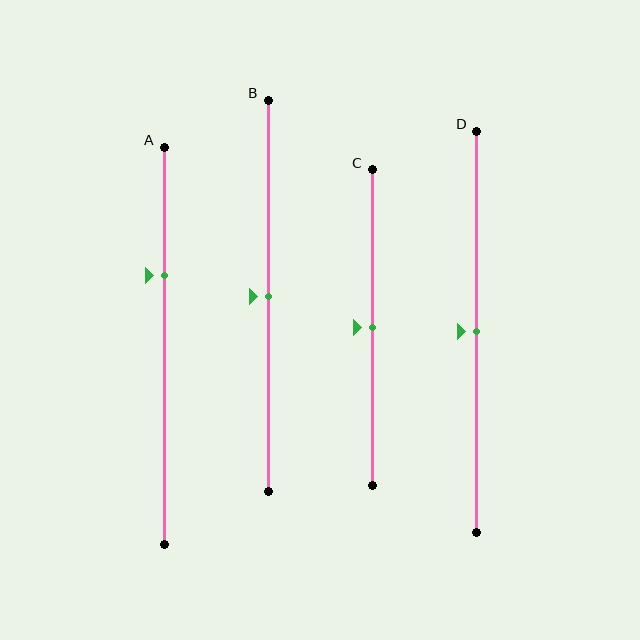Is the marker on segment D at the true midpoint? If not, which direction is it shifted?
Yes, the marker on segment D is at the true midpoint.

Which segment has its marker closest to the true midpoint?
Segment B has its marker closest to the true midpoint.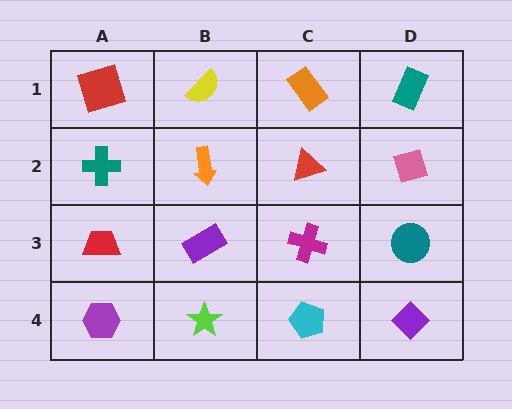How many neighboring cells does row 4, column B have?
3.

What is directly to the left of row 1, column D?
An orange rectangle.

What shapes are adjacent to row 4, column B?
A purple rectangle (row 3, column B), a purple hexagon (row 4, column A), a cyan pentagon (row 4, column C).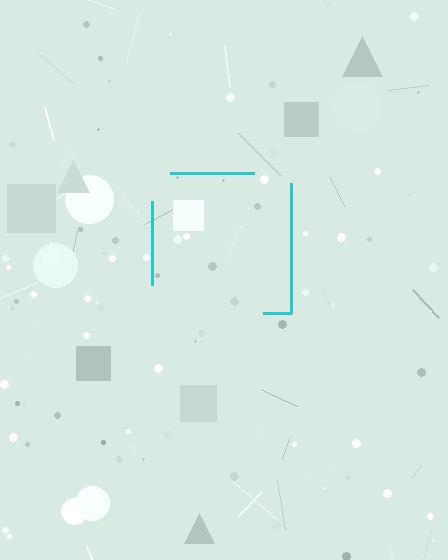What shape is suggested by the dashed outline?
The dashed outline suggests a square.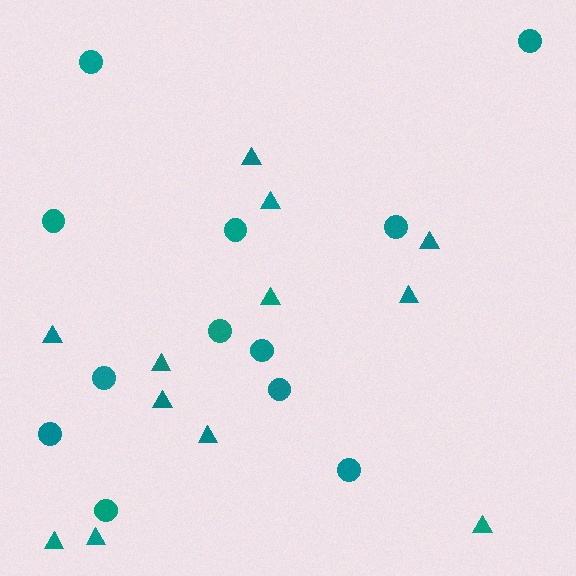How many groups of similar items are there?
There are 2 groups: one group of triangles (12) and one group of circles (12).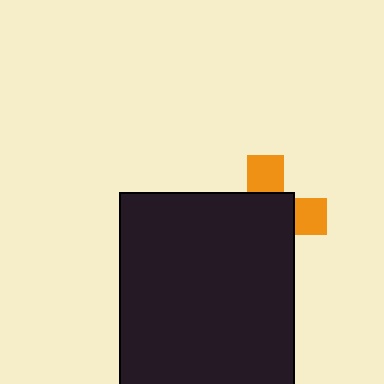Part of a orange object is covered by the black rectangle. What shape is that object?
It is a cross.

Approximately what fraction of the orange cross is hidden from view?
Roughly 68% of the orange cross is hidden behind the black rectangle.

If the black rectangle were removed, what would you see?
You would see the complete orange cross.